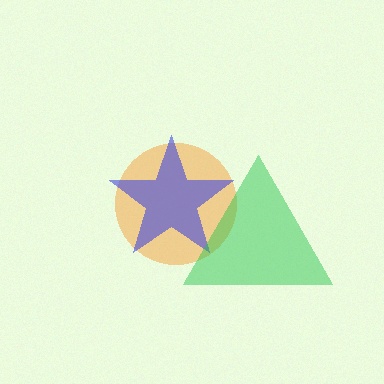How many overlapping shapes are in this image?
There are 3 overlapping shapes in the image.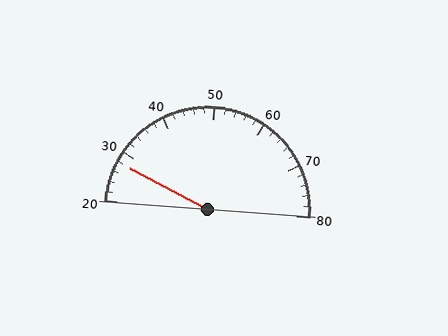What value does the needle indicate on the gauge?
The needle indicates approximately 28.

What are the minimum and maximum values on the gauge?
The gauge ranges from 20 to 80.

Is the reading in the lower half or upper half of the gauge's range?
The reading is in the lower half of the range (20 to 80).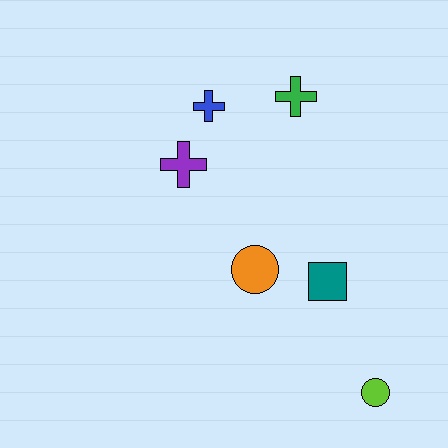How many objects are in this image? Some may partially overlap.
There are 6 objects.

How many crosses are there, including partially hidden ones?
There are 3 crosses.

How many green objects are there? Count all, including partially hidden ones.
There is 1 green object.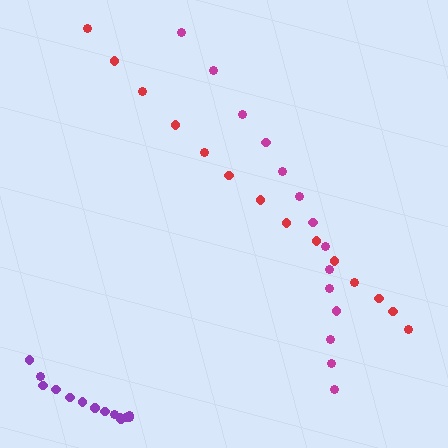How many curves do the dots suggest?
There are 3 distinct paths.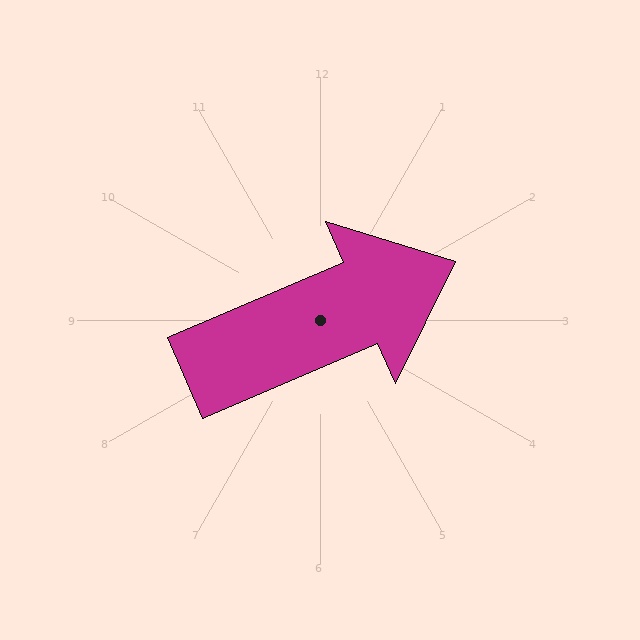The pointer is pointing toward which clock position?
Roughly 2 o'clock.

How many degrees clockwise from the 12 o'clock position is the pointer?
Approximately 67 degrees.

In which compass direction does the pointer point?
Northeast.